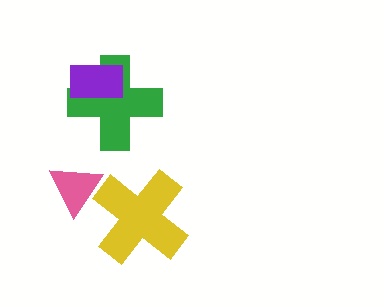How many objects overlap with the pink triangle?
1 object overlaps with the pink triangle.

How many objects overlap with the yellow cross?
1 object overlaps with the yellow cross.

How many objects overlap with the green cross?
1 object overlaps with the green cross.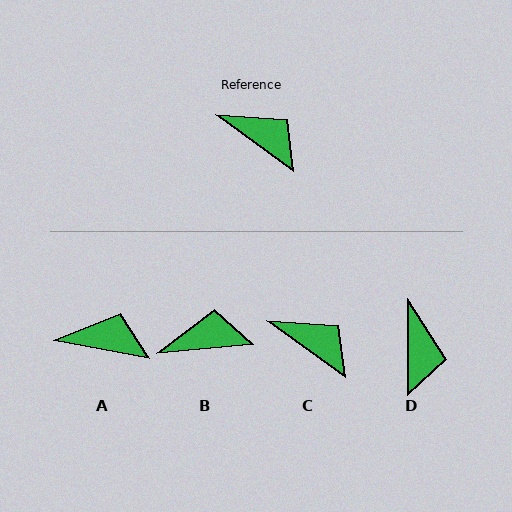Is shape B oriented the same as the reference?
No, it is off by about 41 degrees.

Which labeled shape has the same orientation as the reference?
C.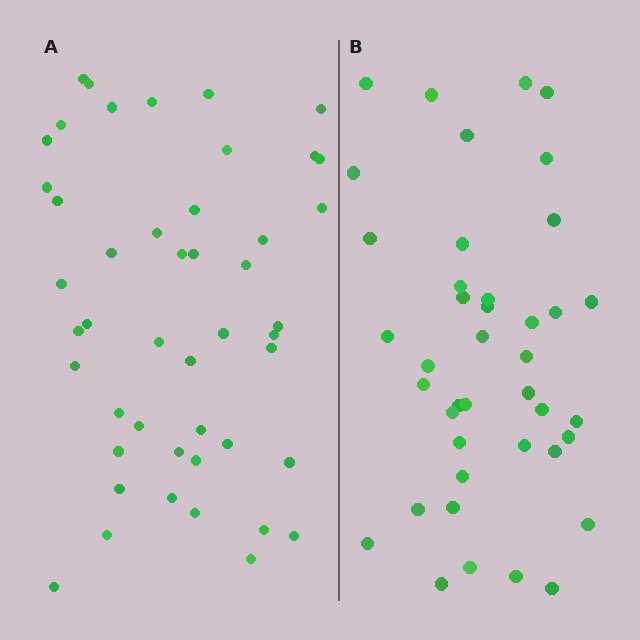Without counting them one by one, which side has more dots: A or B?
Region A (the left region) has more dots.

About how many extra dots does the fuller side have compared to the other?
Region A has about 6 more dots than region B.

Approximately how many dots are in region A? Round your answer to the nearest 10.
About 50 dots. (The exact count is 47, which rounds to 50.)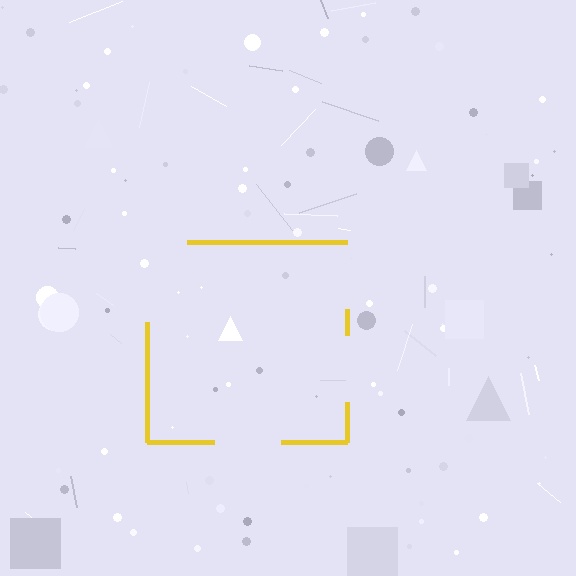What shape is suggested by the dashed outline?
The dashed outline suggests a square.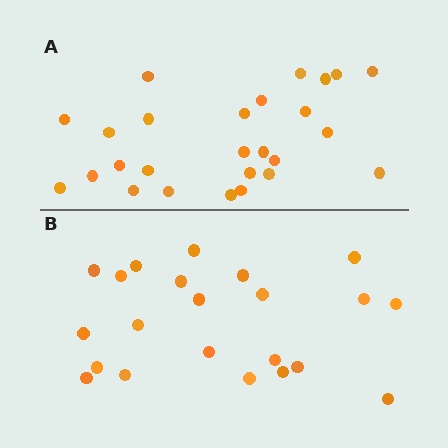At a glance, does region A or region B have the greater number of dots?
Region A (the top region) has more dots.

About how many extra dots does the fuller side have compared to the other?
Region A has about 4 more dots than region B.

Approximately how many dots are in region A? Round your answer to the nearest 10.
About 30 dots. (The exact count is 26, which rounds to 30.)